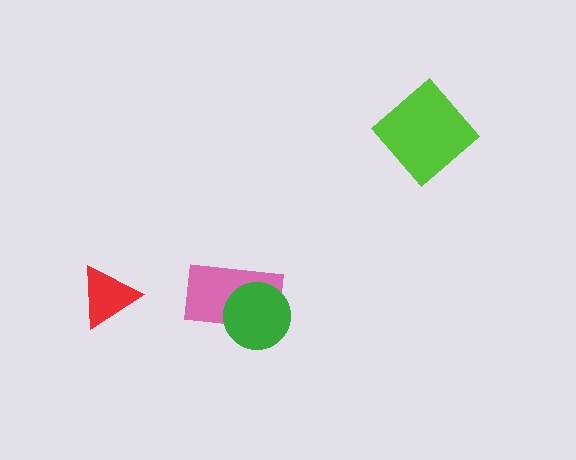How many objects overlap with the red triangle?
0 objects overlap with the red triangle.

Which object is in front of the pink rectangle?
The green circle is in front of the pink rectangle.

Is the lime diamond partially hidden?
No, no other shape covers it.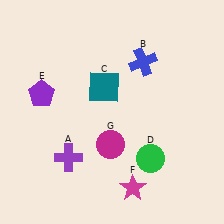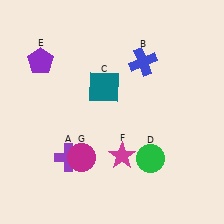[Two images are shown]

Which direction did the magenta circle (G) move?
The magenta circle (G) moved left.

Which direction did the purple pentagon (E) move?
The purple pentagon (E) moved up.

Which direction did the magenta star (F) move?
The magenta star (F) moved up.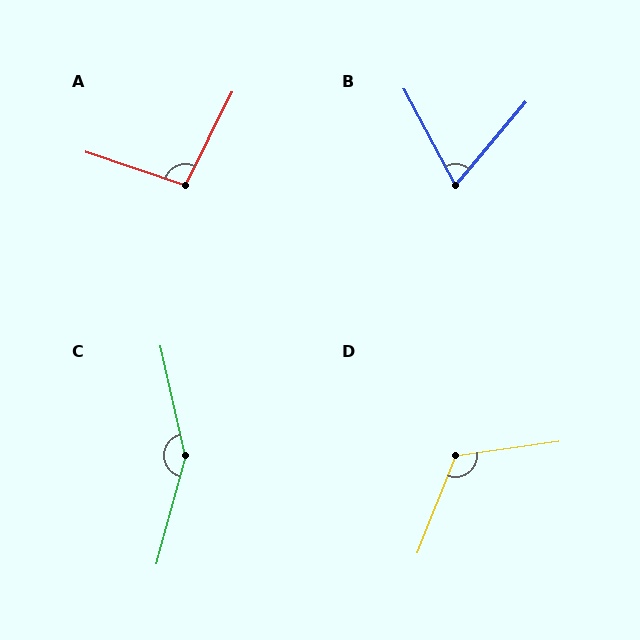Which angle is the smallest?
B, at approximately 68 degrees.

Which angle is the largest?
C, at approximately 152 degrees.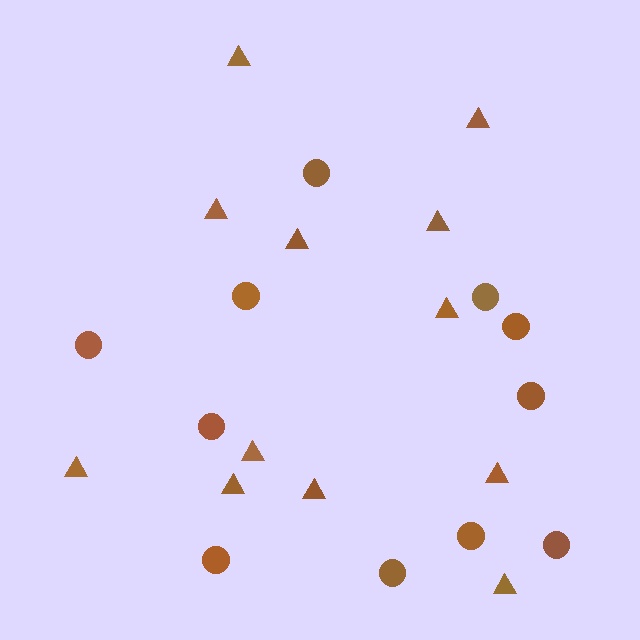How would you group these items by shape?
There are 2 groups: one group of circles (11) and one group of triangles (12).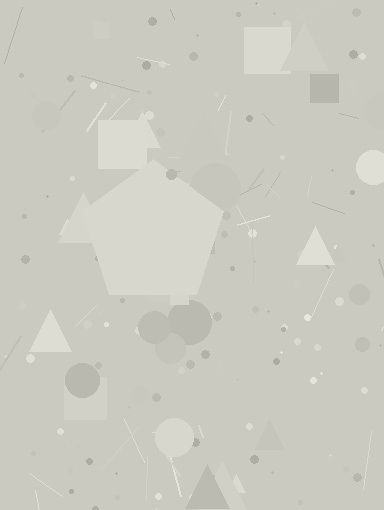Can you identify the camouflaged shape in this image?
The camouflaged shape is a pentagon.